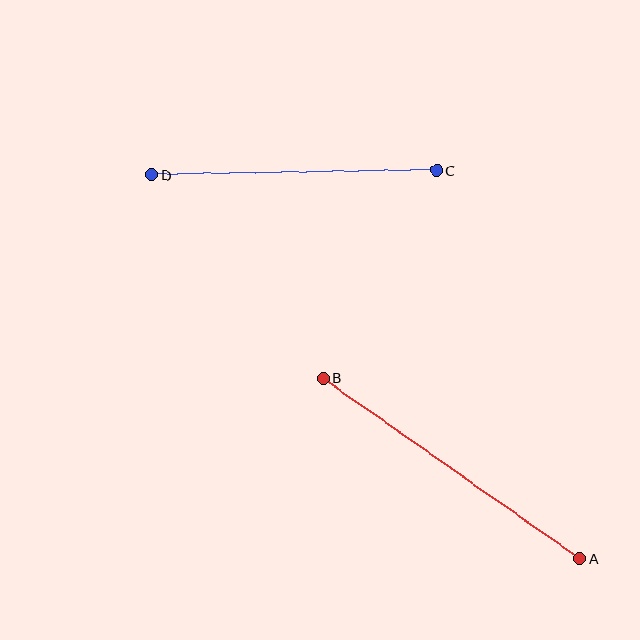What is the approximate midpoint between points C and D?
The midpoint is at approximately (294, 173) pixels.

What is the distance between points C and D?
The distance is approximately 285 pixels.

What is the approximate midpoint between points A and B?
The midpoint is at approximately (451, 468) pixels.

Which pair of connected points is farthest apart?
Points A and B are farthest apart.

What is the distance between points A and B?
The distance is approximately 313 pixels.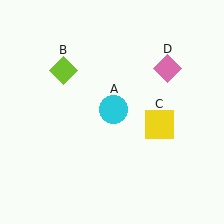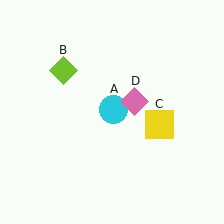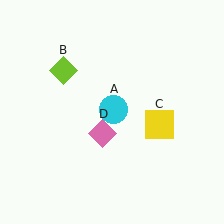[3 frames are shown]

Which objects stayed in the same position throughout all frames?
Cyan circle (object A) and lime diamond (object B) and yellow square (object C) remained stationary.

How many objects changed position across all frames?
1 object changed position: pink diamond (object D).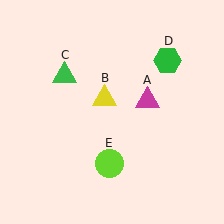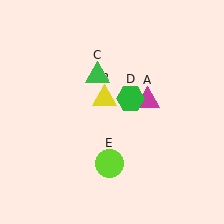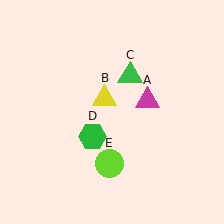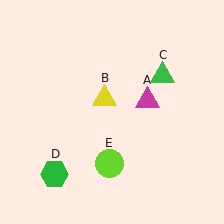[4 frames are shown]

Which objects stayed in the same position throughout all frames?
Magenta triangle (object A) and yellow triangle (object B) and lime circle (object E) remained stationary.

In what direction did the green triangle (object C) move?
The green triangle (object C) moved right.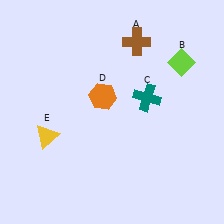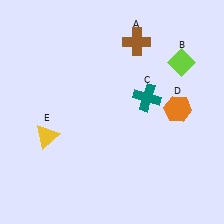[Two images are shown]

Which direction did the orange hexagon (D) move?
The orange hexagon (D) moved right.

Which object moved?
The orange hexagon (D) moved right.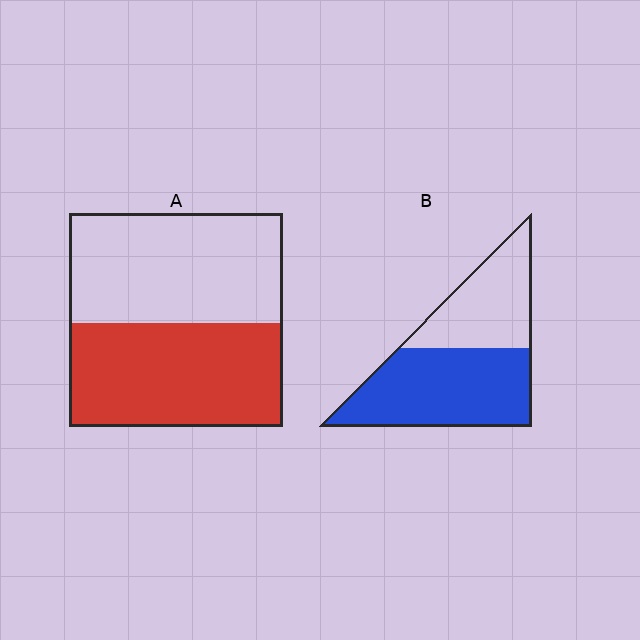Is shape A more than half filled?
Roughly half.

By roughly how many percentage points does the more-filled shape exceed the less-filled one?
By roughly 10 percentage points (B over A).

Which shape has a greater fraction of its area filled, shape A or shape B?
Shape B.